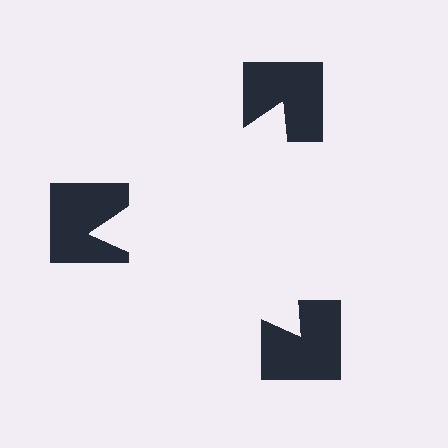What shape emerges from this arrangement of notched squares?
An illusory triangle — its edges are inferred from the aligned wedge cuts in the notched squares, not physically drawn.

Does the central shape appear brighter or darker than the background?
It typically appears slightly brighter than the background, even though no actual brightness change is drawn.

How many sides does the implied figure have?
3 sides.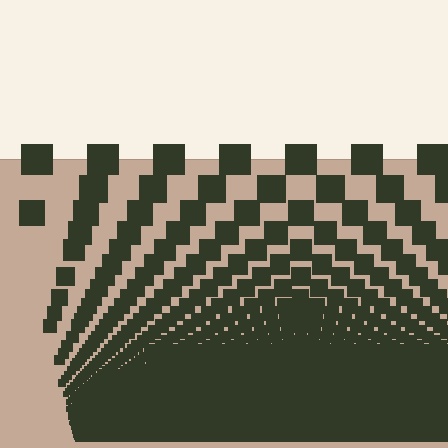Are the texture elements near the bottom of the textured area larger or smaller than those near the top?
Smaller. The gradient is inverted — elements near the bottom are smaller and denser.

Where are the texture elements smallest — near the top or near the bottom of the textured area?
Near the bottom.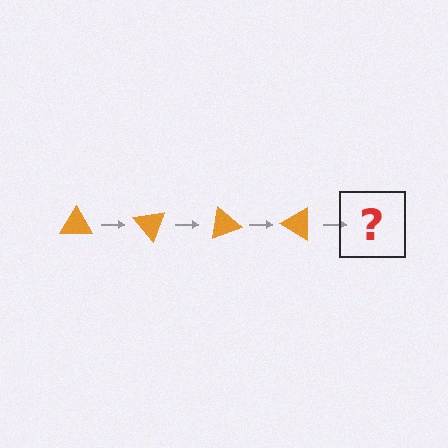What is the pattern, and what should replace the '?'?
The pattern is that the triangle rotates 50 degrees each step. The '?' should be an orange triangle rotated 200 degrees.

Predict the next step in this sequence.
The next step is an orange triangle rotated 200 degrees.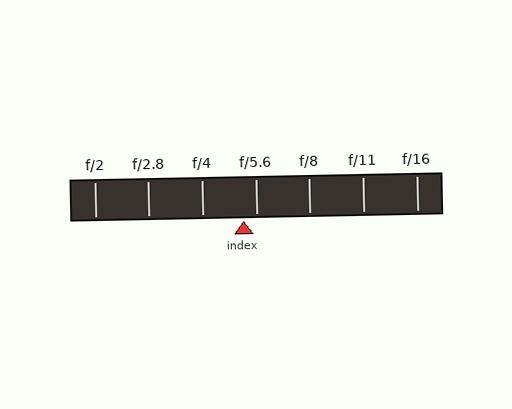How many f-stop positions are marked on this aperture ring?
There are 7 f-stop positions marked.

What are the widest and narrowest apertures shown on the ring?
The widest aperture shown is f/2 and the narrowest is f/16.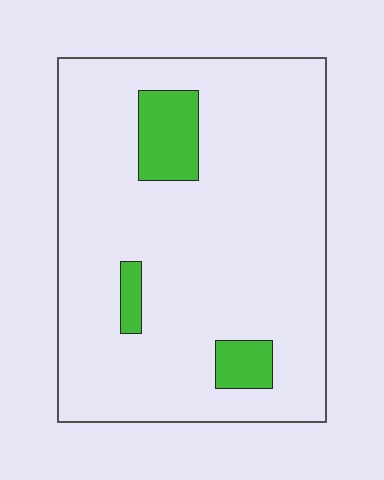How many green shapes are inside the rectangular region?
3.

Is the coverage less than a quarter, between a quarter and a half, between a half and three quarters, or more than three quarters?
Less than a quarter.